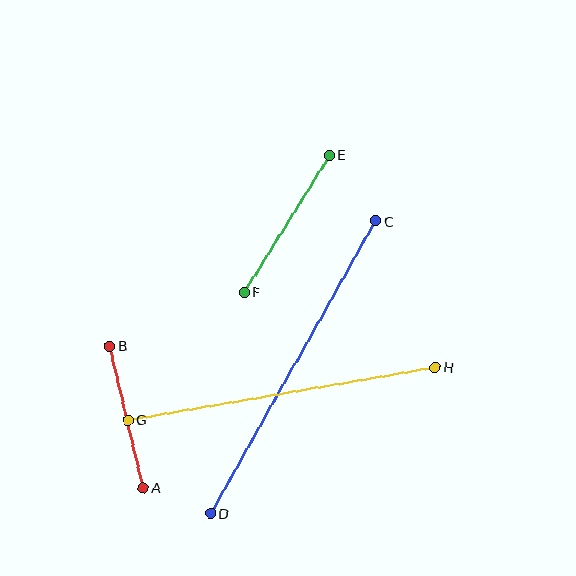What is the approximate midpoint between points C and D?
The midpoint is at approximately (293, 367) pixels.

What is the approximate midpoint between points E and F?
The midpoint is at approximately (287, 224) pixels.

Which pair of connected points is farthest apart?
Points C and D are farthest apart.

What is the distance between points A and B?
The distance is approximately 146 pixels.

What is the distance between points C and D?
The distance is approximately 336 pixels.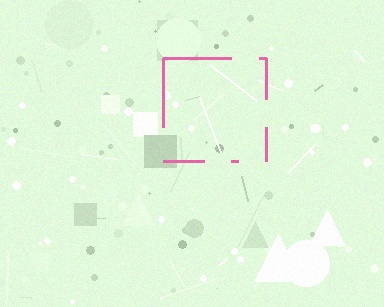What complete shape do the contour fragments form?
The contour fragments form a square.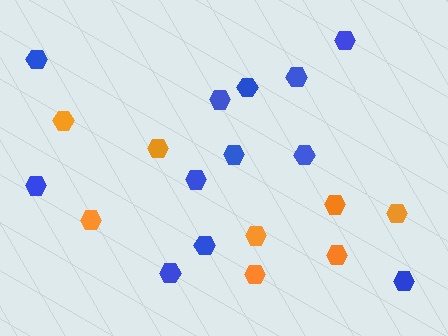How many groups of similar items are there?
There are 2 groups: one group of blue hexagons (12) and one group of orange hexagons (8).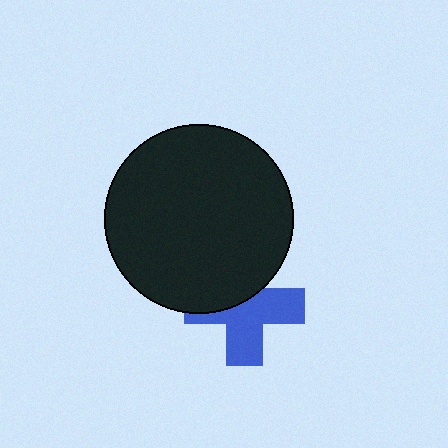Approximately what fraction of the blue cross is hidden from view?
Roughly 42% of the blue cross is hidden behind the black circle.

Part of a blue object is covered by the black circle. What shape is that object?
It is a cross.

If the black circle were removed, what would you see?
You would see the complete blue cross.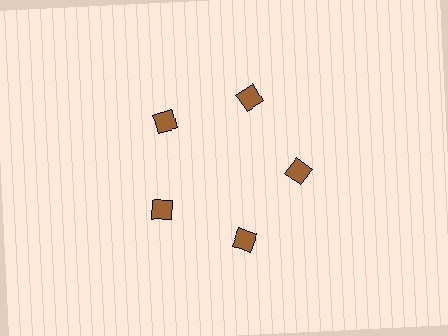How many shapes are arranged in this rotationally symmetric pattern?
There are 5 shapes, arranged in 5 groups of 1.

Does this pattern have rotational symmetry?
Yes, this pattern has 5-fold rotational symmetry. It looks the same after rotating 72 degrees around the center.